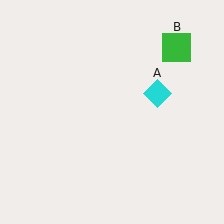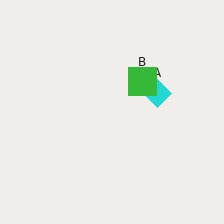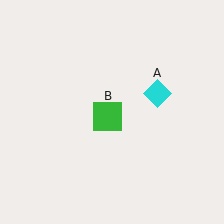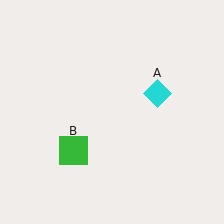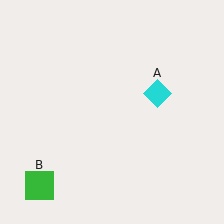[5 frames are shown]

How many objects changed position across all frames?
1 object changed position: green square (object B).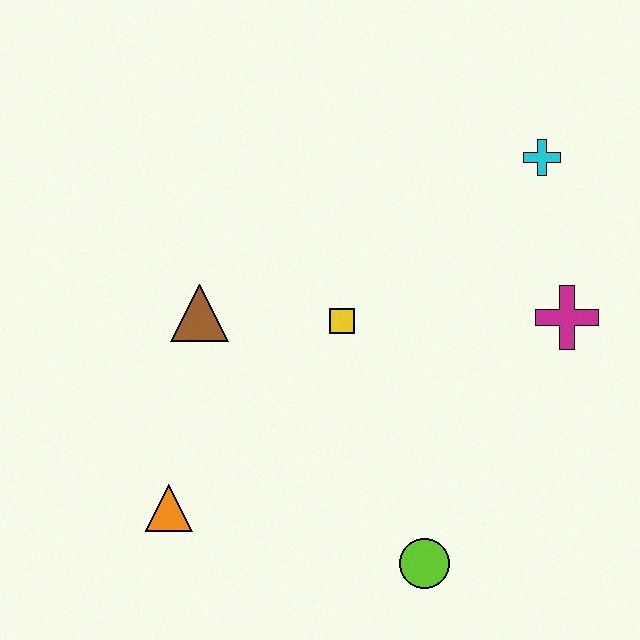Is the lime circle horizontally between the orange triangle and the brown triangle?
No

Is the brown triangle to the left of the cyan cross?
Yes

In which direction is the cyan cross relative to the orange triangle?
The cyan cross is to the right of the orange triangle.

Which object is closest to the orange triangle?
The brown triangle is closest to the orange triangle.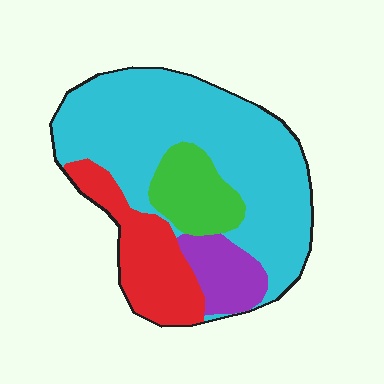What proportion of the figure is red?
Red covers roughly 20% of the figure.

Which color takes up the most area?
Cyan, at roughly 60%.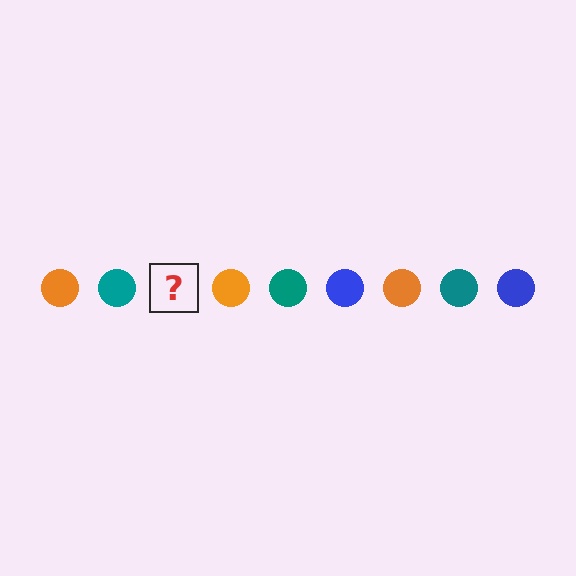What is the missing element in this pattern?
The missing element is a blue circle.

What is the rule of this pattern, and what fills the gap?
The rule is that the pattern cycles through orange, teal, blue circles. The gap should be filled with a blue circle.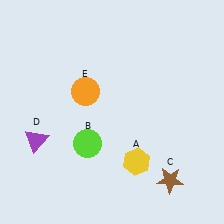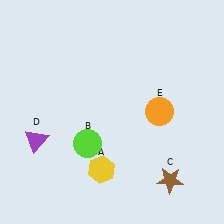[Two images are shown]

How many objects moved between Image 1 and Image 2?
2 objects moved between the two images.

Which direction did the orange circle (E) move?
The orange circle (E) moved right.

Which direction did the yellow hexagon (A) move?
The yellow hexagon (A) moved left.